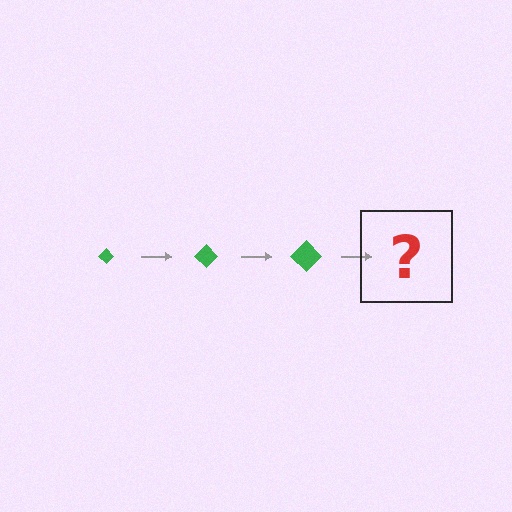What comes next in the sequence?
The next element should be a green diamond, larger than the previous one.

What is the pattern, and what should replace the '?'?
The pattern is that the diamond gets progressively larger each step. The '?' should be a green diamond, larger than the previous one.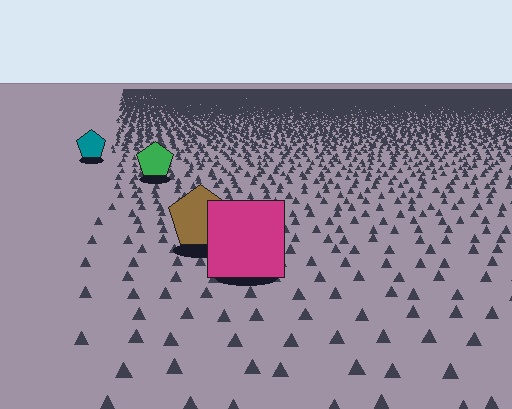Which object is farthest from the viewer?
The teal pentagon is farthest from the viewer. It appears smaller and the ground texture around it is denser.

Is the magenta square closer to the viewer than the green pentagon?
Yes. The magenta square is closer — you can tell from the texture gradient: the ground texture is coarser near it.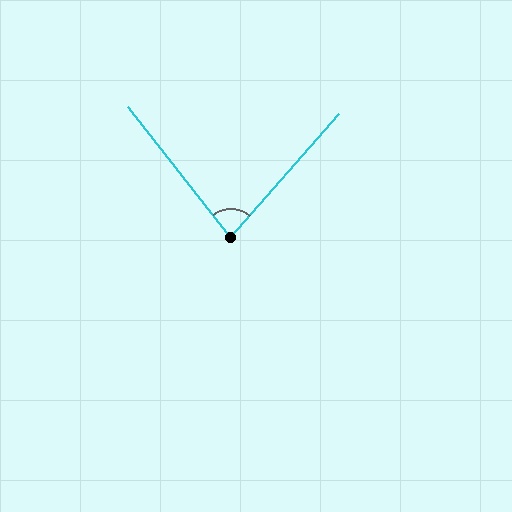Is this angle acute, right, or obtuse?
It is acute.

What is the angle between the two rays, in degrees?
Approximately 79 degrees.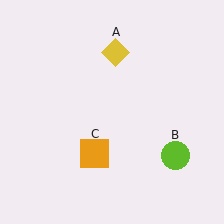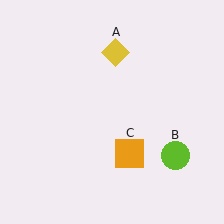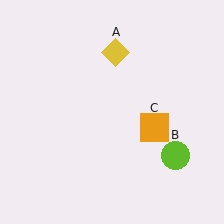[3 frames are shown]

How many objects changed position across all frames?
1 object changed position: orange square (object C).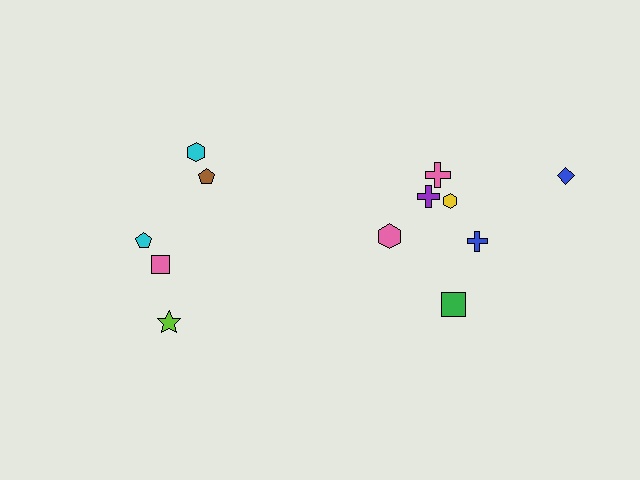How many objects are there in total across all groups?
There are 12 objects.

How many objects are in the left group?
There are 5 objects.